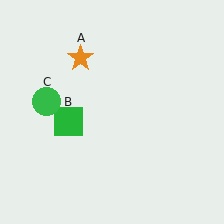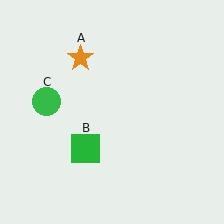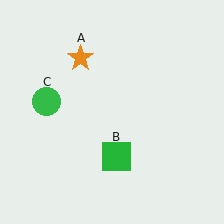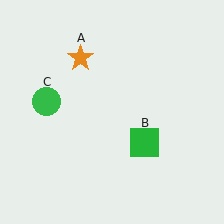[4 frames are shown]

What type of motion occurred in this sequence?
The green square (object B) rotated counterclockwise around the center of the scene.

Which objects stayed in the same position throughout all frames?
Orange star (object A) and green circle (object C) remained stationary.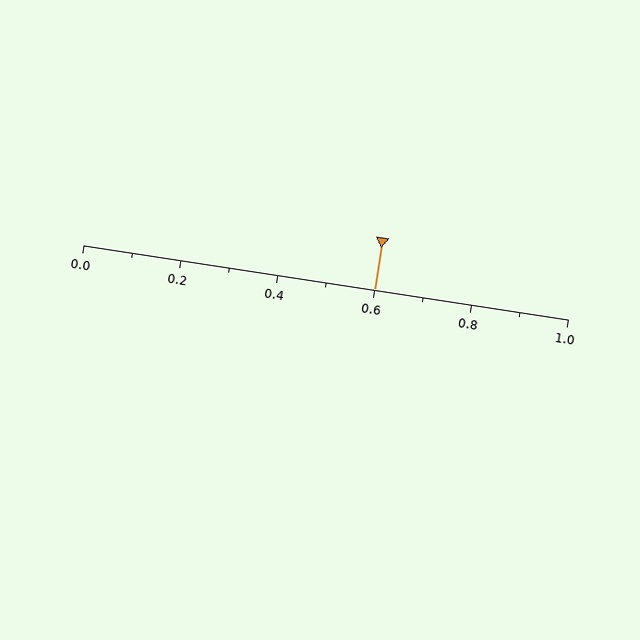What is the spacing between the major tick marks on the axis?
The major ticks are spaced 0.2 apart.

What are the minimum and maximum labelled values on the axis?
The axis runs from 0.0 to 1.0.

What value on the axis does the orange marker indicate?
The marker indicates approximately 0.6.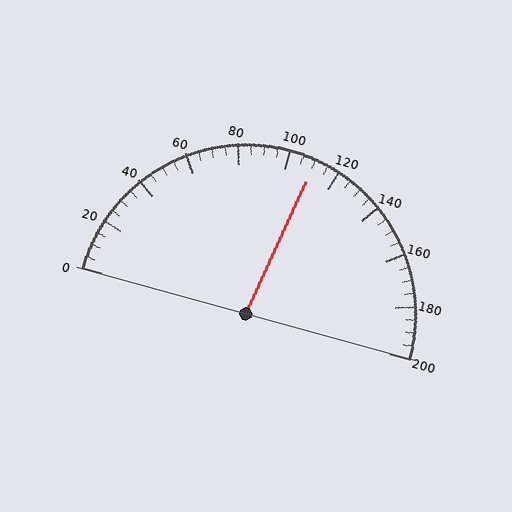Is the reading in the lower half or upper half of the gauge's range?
The reading is in the upper half of the range (0 to 200).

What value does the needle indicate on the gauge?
The needle indicates approximately 110.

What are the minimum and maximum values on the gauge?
The gauge ranges from 0 to 200.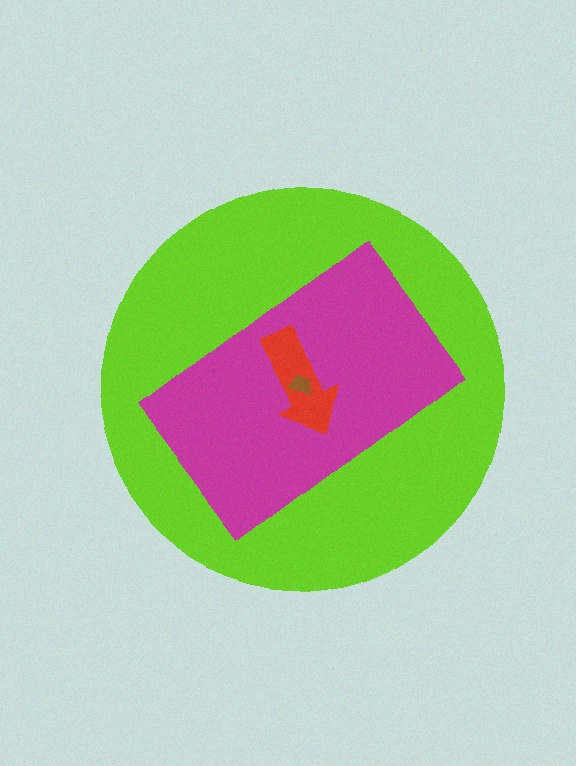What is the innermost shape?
The brown trapezoid.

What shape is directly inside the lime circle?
The magenta rectangle.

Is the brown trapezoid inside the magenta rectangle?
Yes.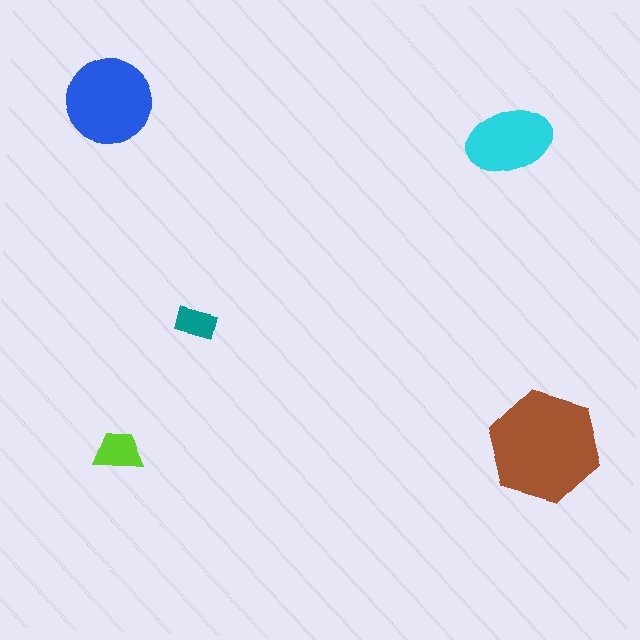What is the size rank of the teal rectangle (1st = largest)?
5th.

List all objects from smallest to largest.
The teal rectangle, the lime trapezoid, the cyan ellipse, the blue circle, the brown hexagon.